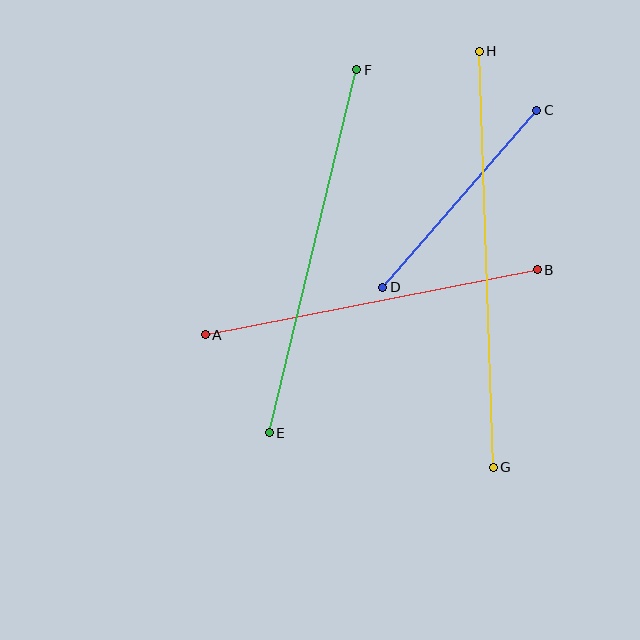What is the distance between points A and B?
The distance is approximately 338 pixels.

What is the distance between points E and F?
The distance is approximately 373 pixels.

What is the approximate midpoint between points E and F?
The midpoint is at approximately (313, 251) pixels.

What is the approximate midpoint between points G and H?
The midpoint is at approximately (486, 259) pixels.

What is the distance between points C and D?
The distance is approximately 234 pixels.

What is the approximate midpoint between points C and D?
The midpoint is at approximately (460, 199) pixels.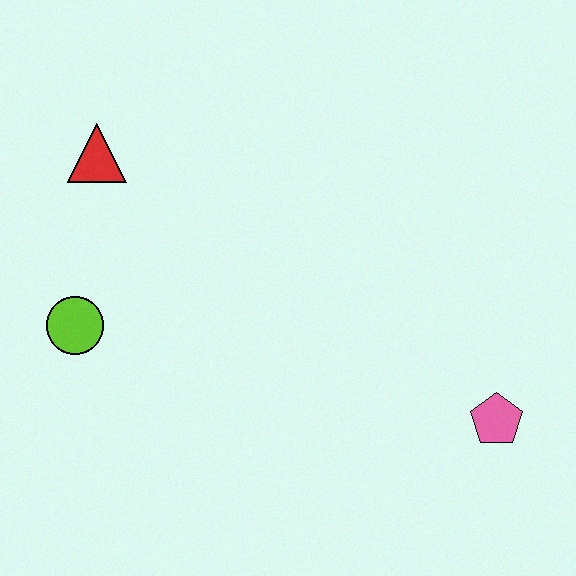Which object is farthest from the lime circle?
The pink pentagon is farthest from the lime circle.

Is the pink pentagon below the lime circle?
Yes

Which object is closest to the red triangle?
The lime circle is closest to the red triangle.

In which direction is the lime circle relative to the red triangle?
The lime circle is below the red triangle.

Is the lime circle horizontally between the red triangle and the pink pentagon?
No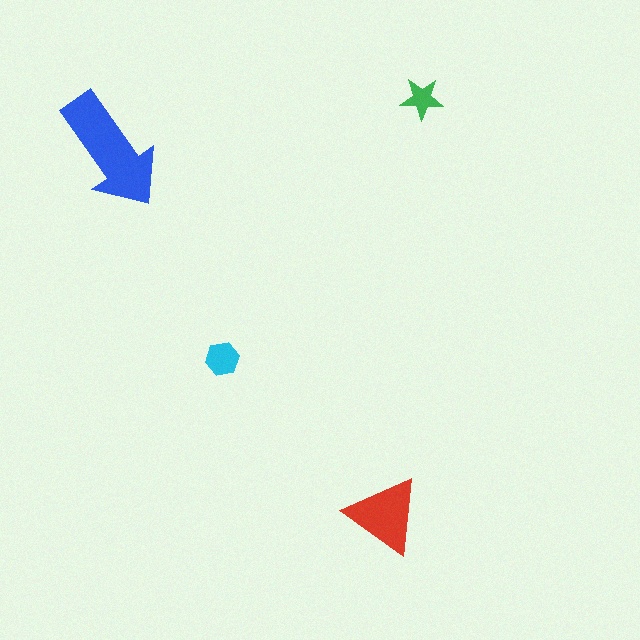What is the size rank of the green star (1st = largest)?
4th.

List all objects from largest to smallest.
The blue arrow, the red triangle, the cyan hexagon, the green star.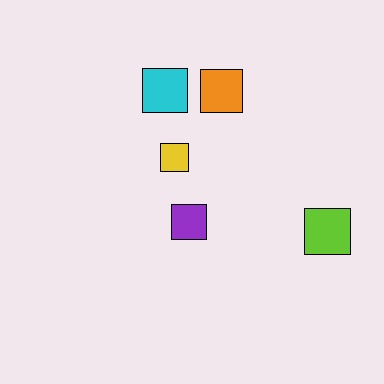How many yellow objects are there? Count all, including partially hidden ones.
There is 1 yellow object.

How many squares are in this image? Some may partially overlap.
There are 5 squares.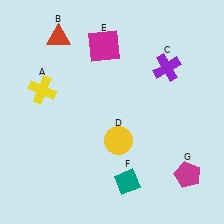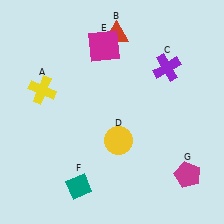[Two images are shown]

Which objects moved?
The objects that moved are: the red triangle (B), the teal diamond (F).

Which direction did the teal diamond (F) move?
The teal diamond (F) moved left.